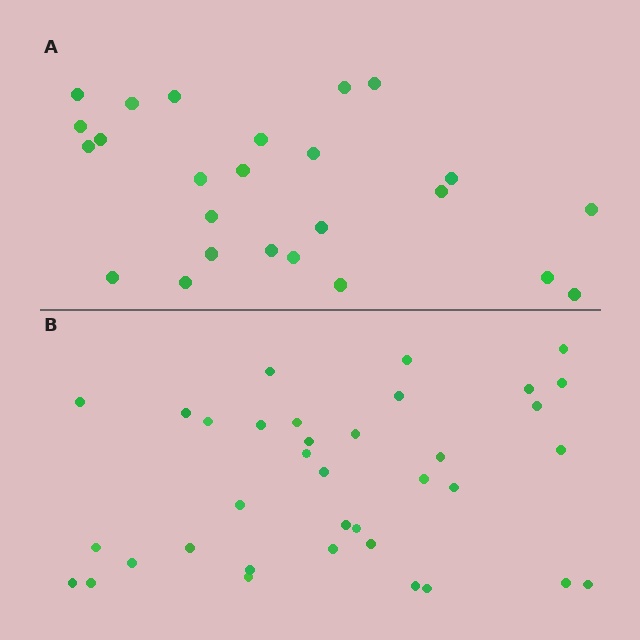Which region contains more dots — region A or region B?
Region B (the bottom region) has more dots.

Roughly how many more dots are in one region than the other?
Region B has roughly 12 or so more dots than region A.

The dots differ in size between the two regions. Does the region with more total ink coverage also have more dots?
No. Region A has more total ink coverage because its dots are larger, but region B actually contains more individual dots. Total area can be misleading — the number of items is what matters here.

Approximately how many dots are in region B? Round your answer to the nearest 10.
About 40 dots. (The exact count is 36, which rounds to 40.)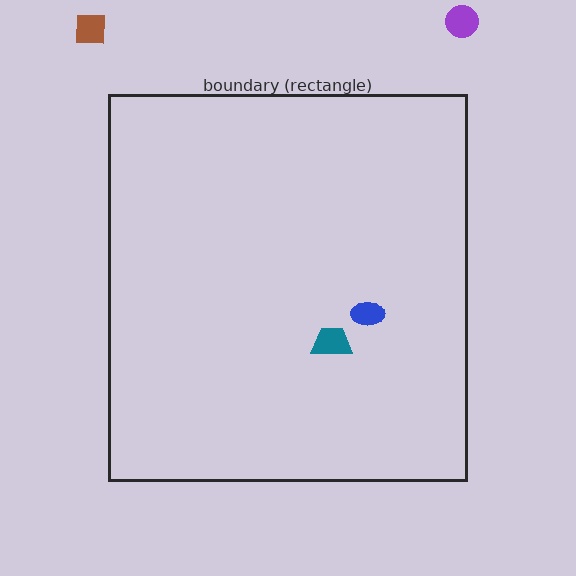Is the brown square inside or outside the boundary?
Outside.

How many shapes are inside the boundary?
2 inside, 2 outside.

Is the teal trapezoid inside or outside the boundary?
Inside.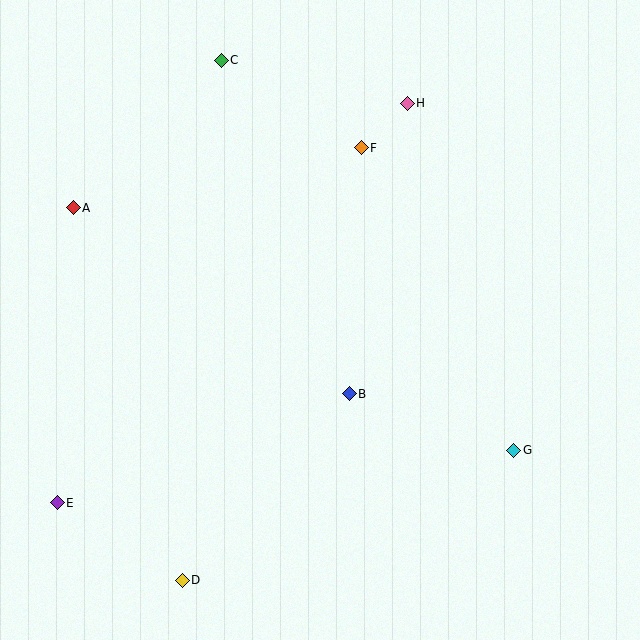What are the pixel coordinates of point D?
Point D is at (182, 581).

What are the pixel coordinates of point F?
Point F is at (361, 148).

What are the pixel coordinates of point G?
Point G is at (514, 450).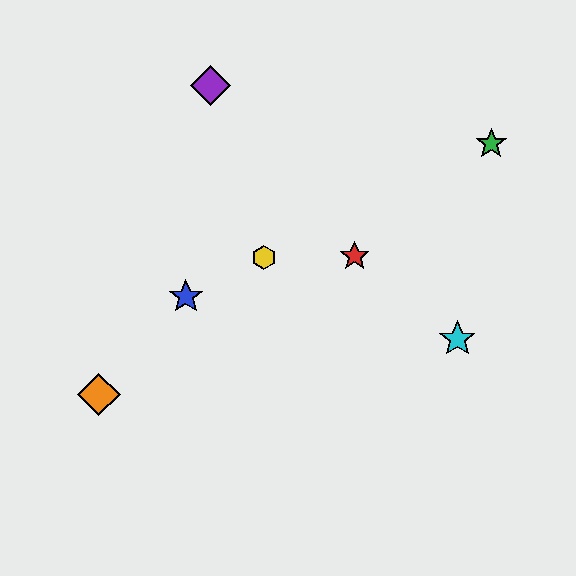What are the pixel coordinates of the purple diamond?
The purple diamond is at (211, 86).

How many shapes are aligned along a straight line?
3 shapes (the blue star, the green star, the yellow hexagon) are aligned along a straight line.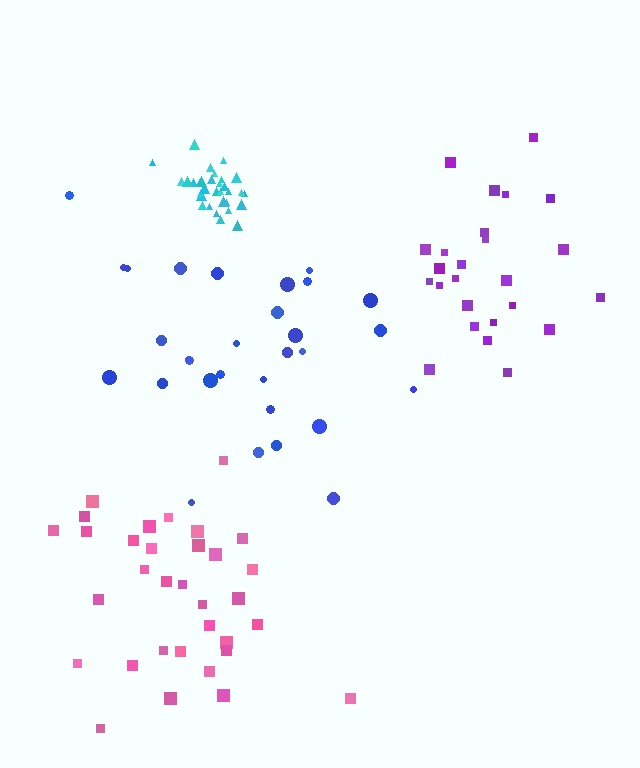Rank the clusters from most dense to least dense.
cyan, purple, pink, blue.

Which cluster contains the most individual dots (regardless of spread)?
Cyan (35).